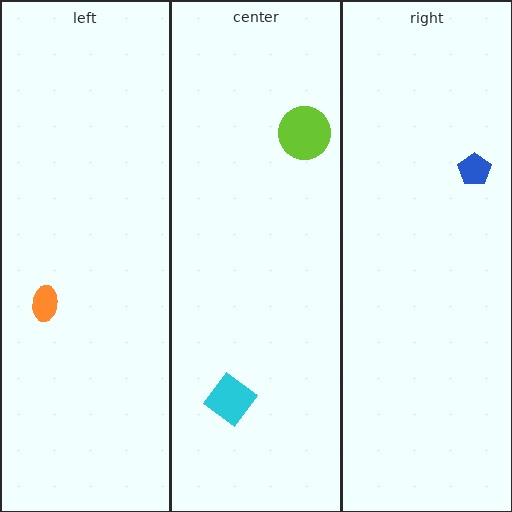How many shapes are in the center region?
2.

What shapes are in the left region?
The orange ellipse.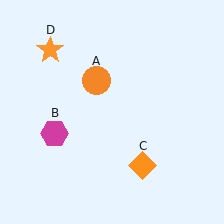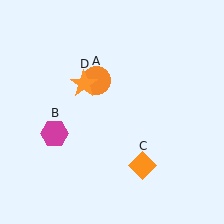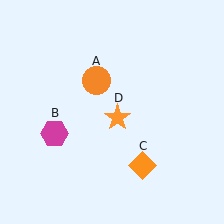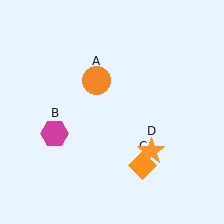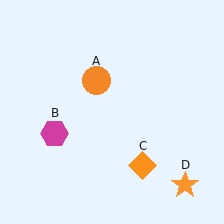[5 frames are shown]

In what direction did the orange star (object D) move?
The orange star (object D) moved down and to the right.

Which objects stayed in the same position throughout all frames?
Orange circle (object A) and magenta hexagon (object B) and orange diamond (object C) remained stationary.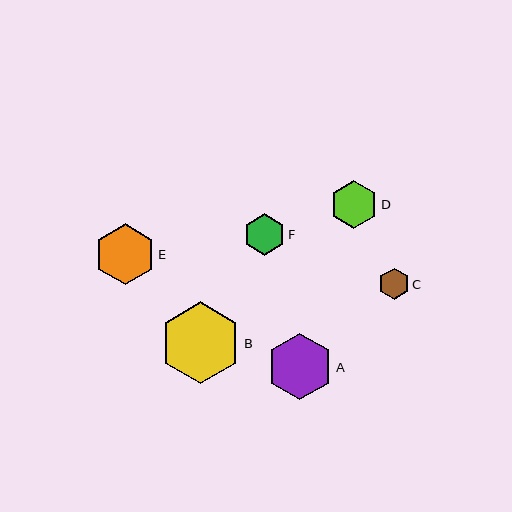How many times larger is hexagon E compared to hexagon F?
Hexagon E is approximately 1.5 times the size of hexagon F.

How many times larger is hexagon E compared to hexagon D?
Hexagon E is approximately 1.3 times the size of hexagon D.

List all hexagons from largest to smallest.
From largest to smallest: B, A, E, D, F, C.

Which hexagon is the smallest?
Hexagon C is the smallest with a size of approximately 31 pixels.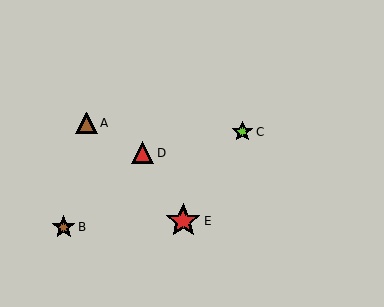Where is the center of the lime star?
The center of the lime star is at (242, 132).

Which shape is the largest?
The red star (labeled E) is the largest.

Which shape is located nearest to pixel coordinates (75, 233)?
The brown star (labeled B) at (64, 227) is nearest to that location.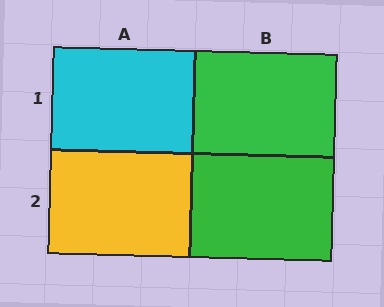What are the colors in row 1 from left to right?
Cyan, green.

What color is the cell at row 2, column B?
Green.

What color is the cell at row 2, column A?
Yellow.